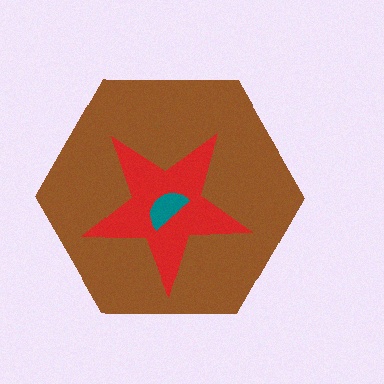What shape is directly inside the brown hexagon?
The red star.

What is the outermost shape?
The brown hexagon.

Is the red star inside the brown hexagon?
Yes.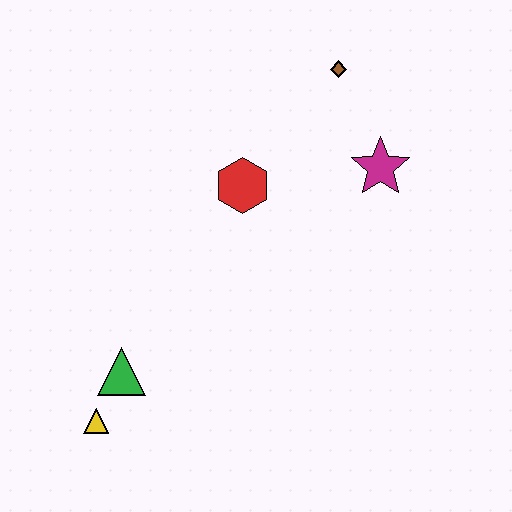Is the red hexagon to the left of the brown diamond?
Yes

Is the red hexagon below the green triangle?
No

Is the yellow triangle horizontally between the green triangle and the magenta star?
No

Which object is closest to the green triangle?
The yellow triangle is closest to the green triangle.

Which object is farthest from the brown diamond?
The yellow triangle is farthest from the brown diamond.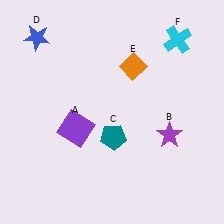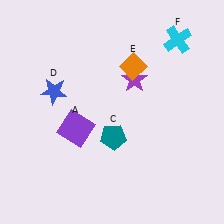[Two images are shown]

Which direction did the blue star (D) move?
The blue star (D) moved down.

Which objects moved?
The objects that moved are: the purple star (B), the blue star (D).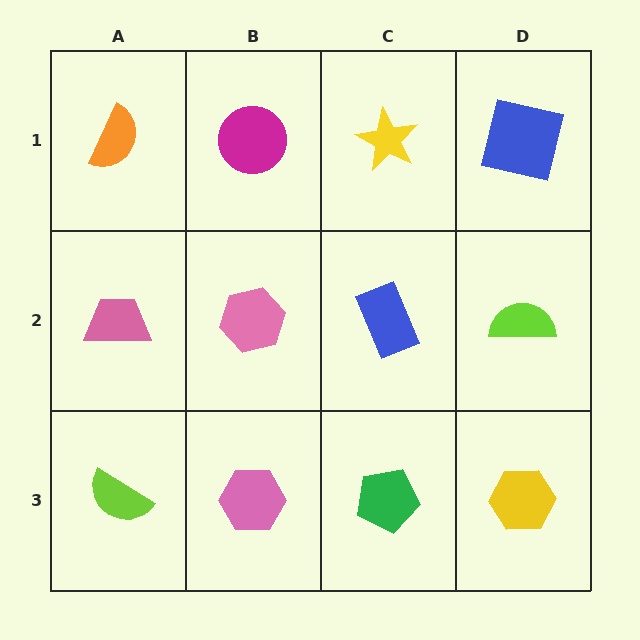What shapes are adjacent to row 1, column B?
A pink hexagon (row 2, column B), an orange semicircle (row 1, column A), a yellow star (row 1, column C).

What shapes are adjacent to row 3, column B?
A pink hexagon (row 2, column B), a lime semicircle (row 3, column A), a green pentagon (row 3, column C).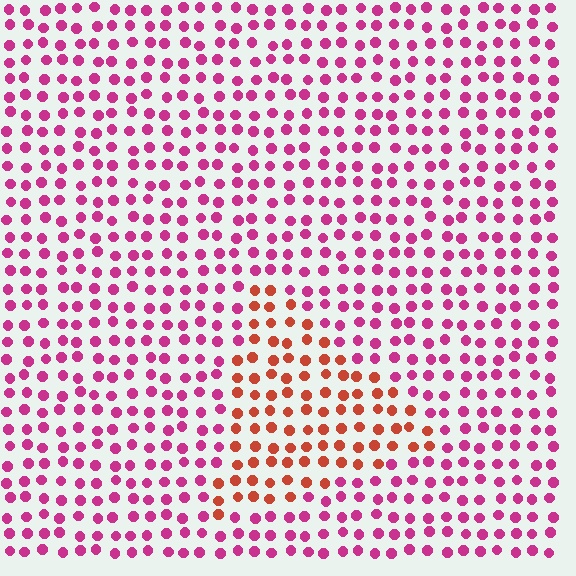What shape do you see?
I see a triangle.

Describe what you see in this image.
The image is filled with small magenta elements in a uniform arrangement. A triangle-shaped region is visible where the elements are tinted to a slightly different hue, forming a subtle color boundary.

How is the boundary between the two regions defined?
The boundary is defined purely by a slight shift in hue (about 44 degrees). Spacing, size, and orientation are identical on both sides.